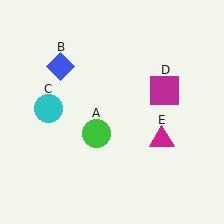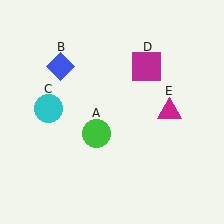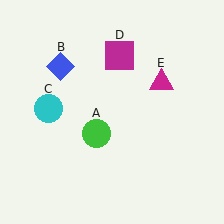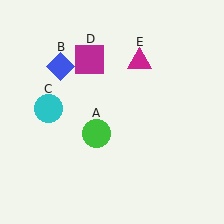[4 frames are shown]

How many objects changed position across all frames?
2 objects changed position: magenta square (object D), magenta triangle (object E).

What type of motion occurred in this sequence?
The magenta square (object D), magenta triangle (object E) rotated counterclockwise around the center of the scene.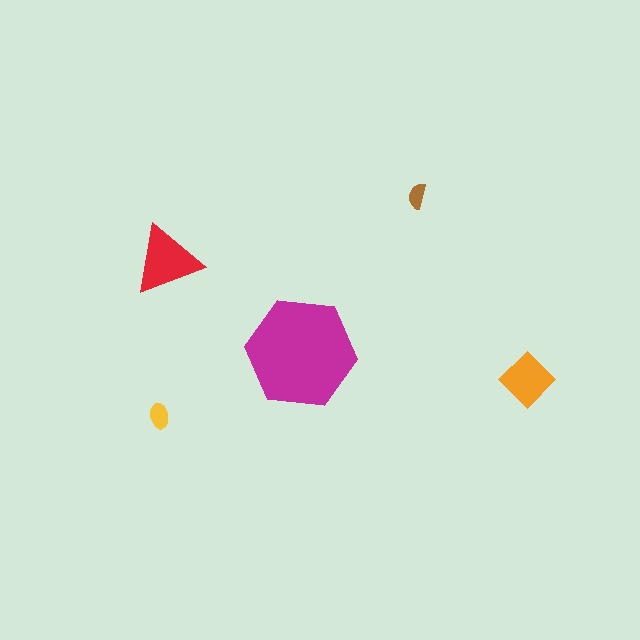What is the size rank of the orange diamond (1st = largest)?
3rd.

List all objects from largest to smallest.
The magenta hexagon, the red triangle, the orange diamond, the yellow ellipse, the brown semicircle.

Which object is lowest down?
The yellow ellipse is bottommost.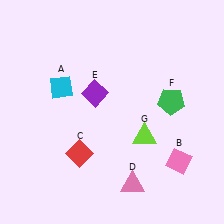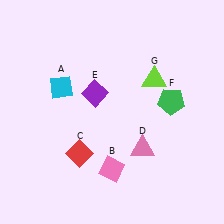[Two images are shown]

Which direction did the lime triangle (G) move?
The lime triangle (G) moved up.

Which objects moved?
The objects that moved are: the pink diamond (B), the pink triangle (D), the lime triangle (G).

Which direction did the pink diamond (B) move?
The pink diamond (B) moved left.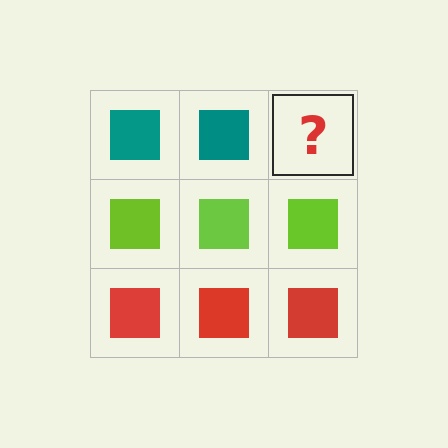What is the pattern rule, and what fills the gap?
The rule is that each row has a consistent color. The gap should be filled with a teal square.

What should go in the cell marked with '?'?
The missing cell should contain a teal square.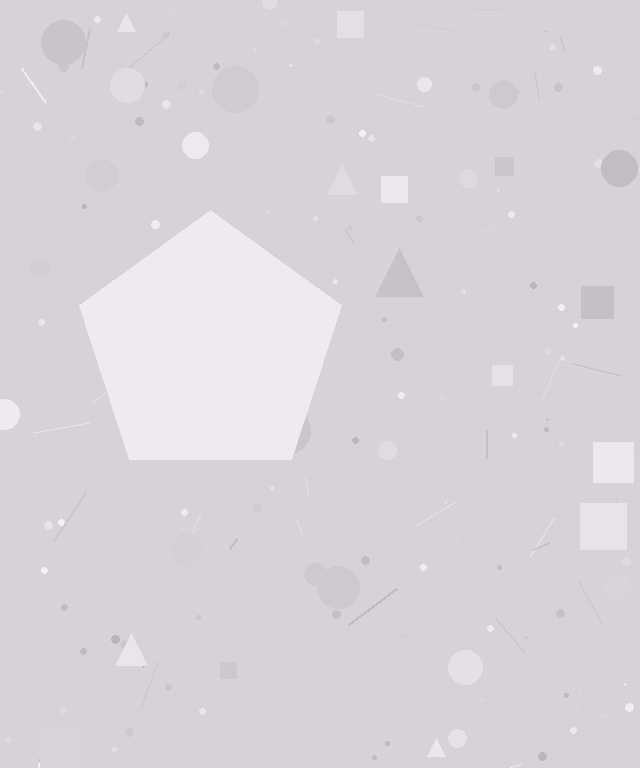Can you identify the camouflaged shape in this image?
The camouflaged shape is a pentagon.